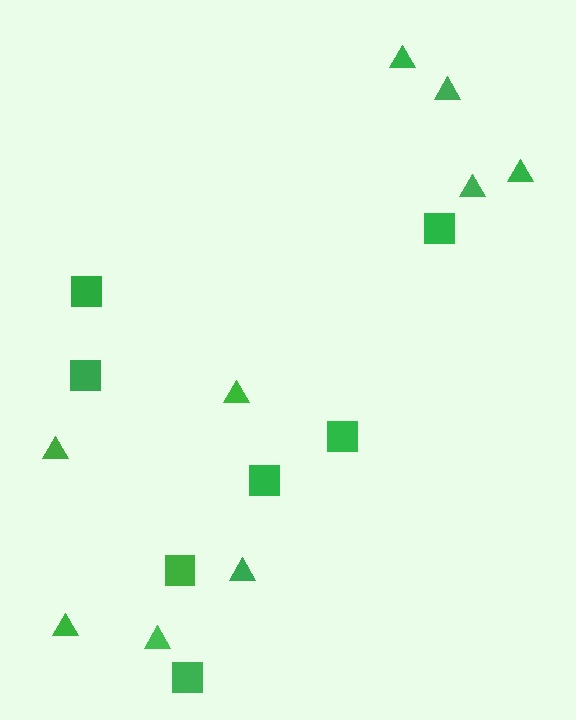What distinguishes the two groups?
There are 2 groups: one group of squares (7) and one group of triangles (9).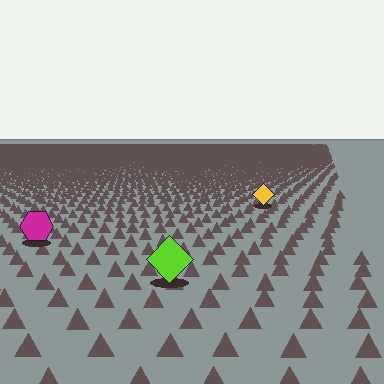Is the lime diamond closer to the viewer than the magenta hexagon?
Yes. The lime diamond is closer — you can tell from the texture gradient: the ground texture is coarser near it.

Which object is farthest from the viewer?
The yellow diamond is farthest from the viewer. It appears smaller and the ground texture around it is denser.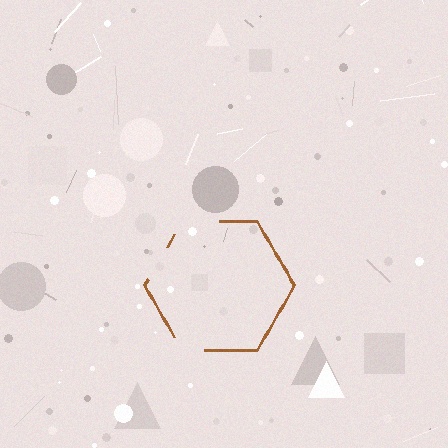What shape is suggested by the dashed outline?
The dashed outline suggests a hexagon.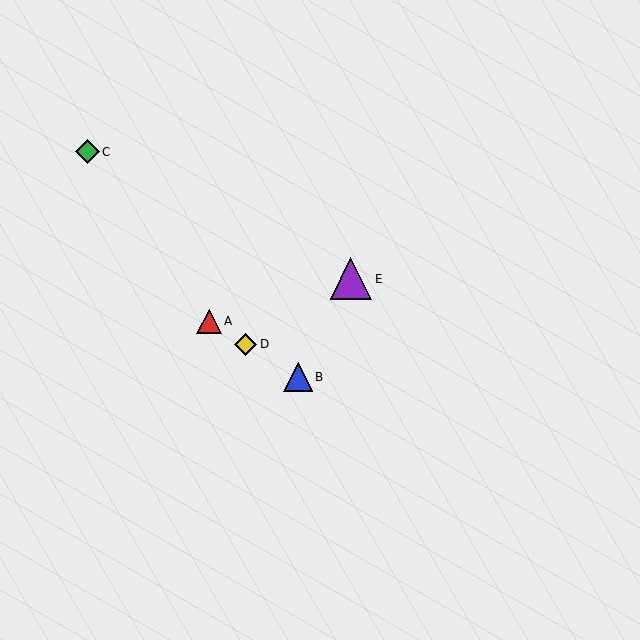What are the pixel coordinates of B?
Object B is at (298, 377).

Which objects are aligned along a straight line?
Objects A, B, D are aligned along a straight line.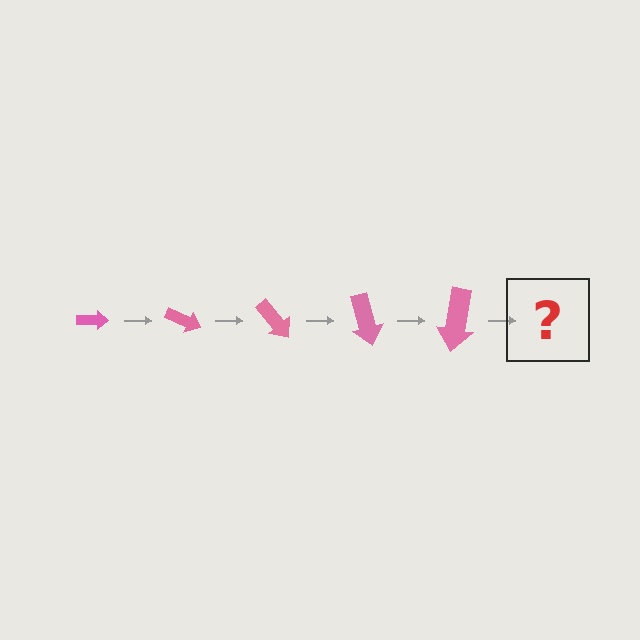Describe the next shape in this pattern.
It should be an arrow, larger than the previous one and rotated 125 degrees from the start.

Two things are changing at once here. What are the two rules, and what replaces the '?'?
The two rules are that the arrow grows larger each step and it rotates 25 degrees each step. The '?' should be an arrow, larger than the previous one and rotated 125 degrees from the start.